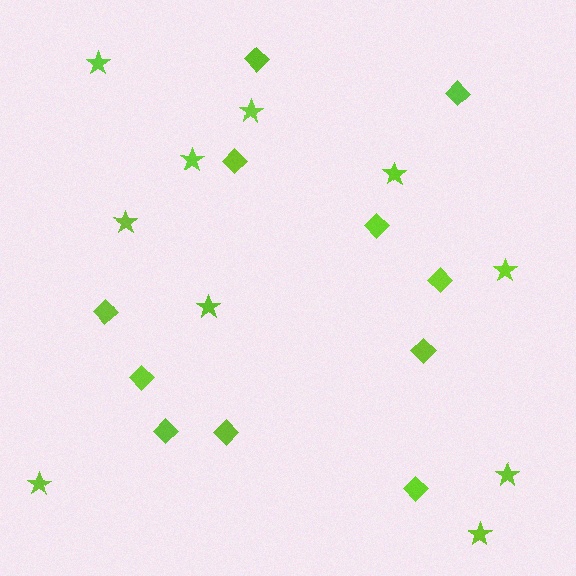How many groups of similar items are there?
There are 2 groups: one group of diamonds (11) and one group of stars (10).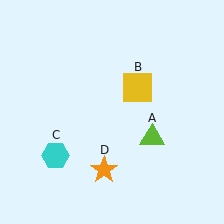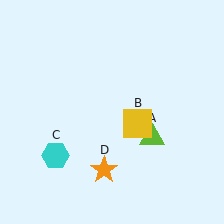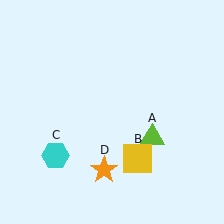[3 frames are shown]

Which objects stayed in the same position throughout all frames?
Lime triangle (object A) and cyan hexagon (object C) and orange star (object D) remained stationary.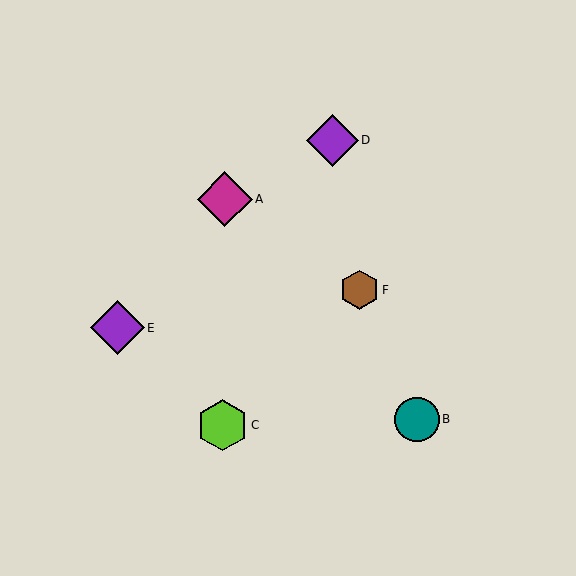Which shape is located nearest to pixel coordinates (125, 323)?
The purple diamond (labeled E) at (118, 328) is nearest to that location.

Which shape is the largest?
The magenta diamond (labeled A) is the largest.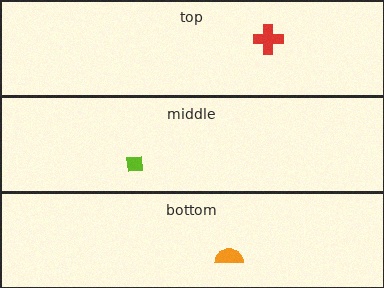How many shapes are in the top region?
1.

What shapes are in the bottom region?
The orange semicircle.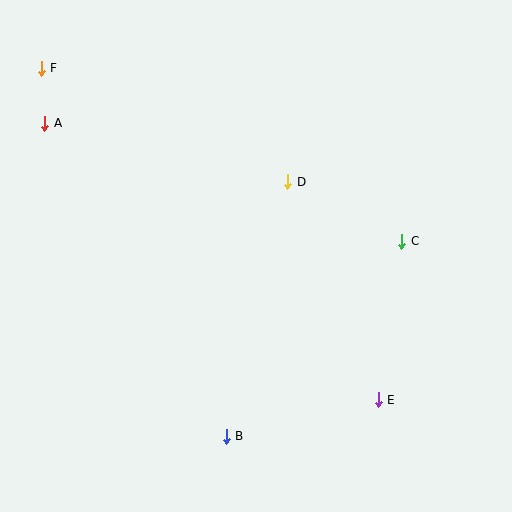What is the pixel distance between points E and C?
The distance between E and C is 160 pixels.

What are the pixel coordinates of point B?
Point B is at (226, 436).